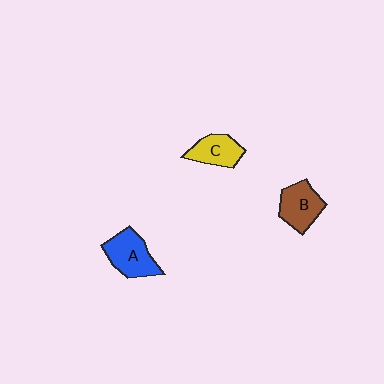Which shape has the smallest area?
Shape C (yellow).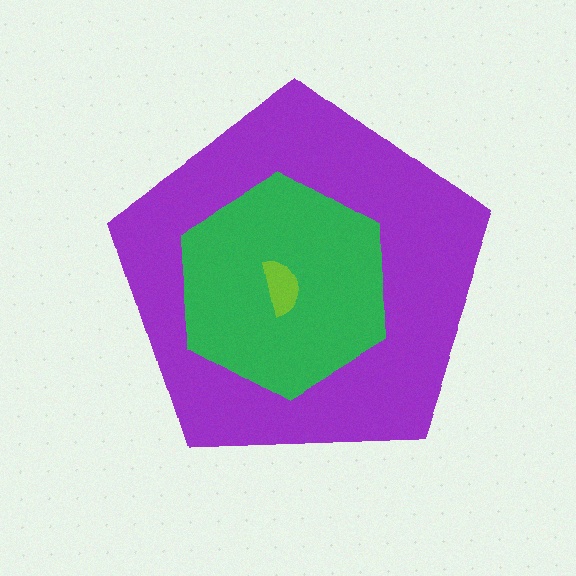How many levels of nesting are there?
3.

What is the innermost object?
The lime semicircle.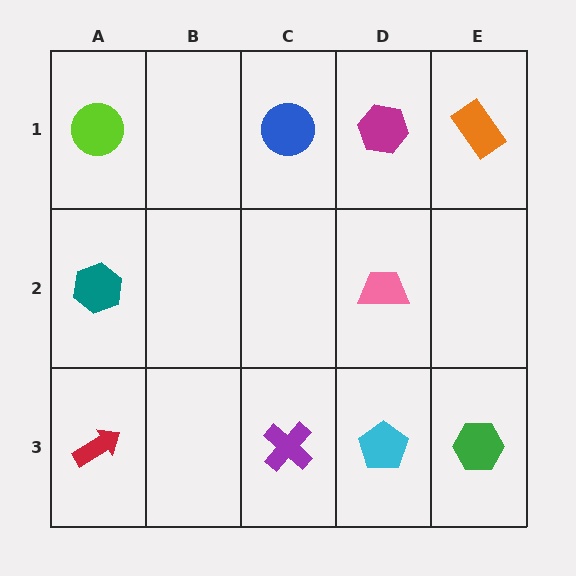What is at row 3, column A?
A red arrow.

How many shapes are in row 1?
4 shapes.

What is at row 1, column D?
A magenta hexagon.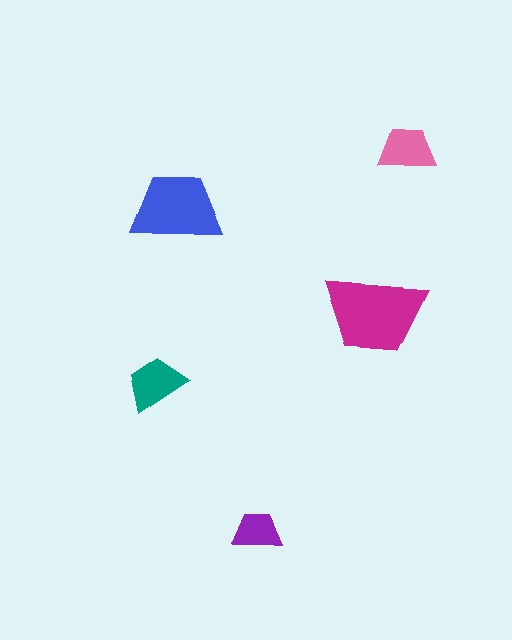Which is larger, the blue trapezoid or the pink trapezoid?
The blue one.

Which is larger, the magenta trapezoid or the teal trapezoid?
The magenta one.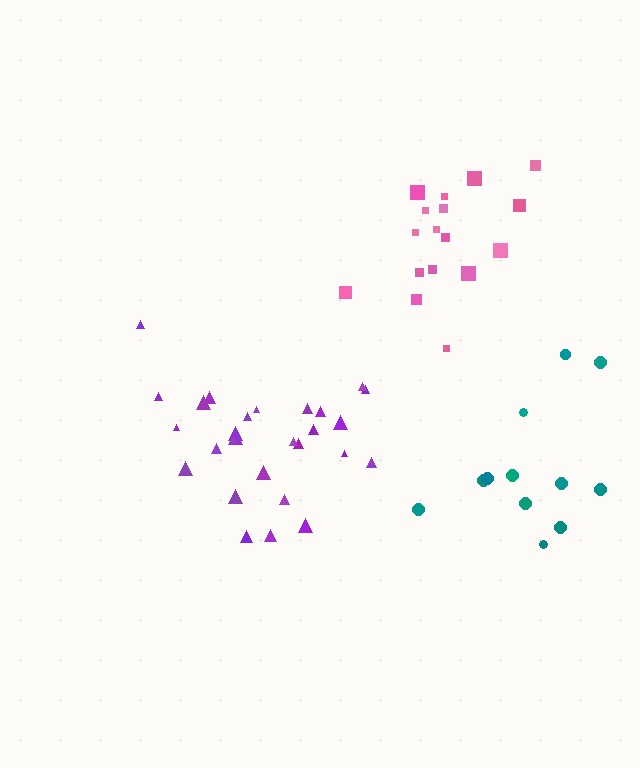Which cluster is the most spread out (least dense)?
Teal.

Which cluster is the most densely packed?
Pink.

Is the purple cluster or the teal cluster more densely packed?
Purple.